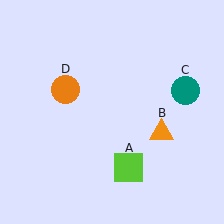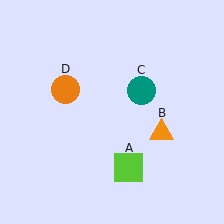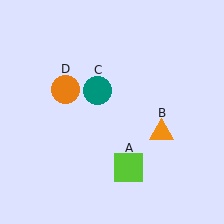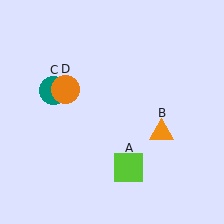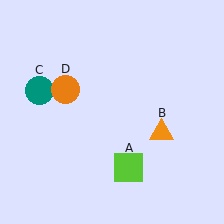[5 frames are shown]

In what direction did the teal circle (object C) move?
The teal circle (object C) moved left.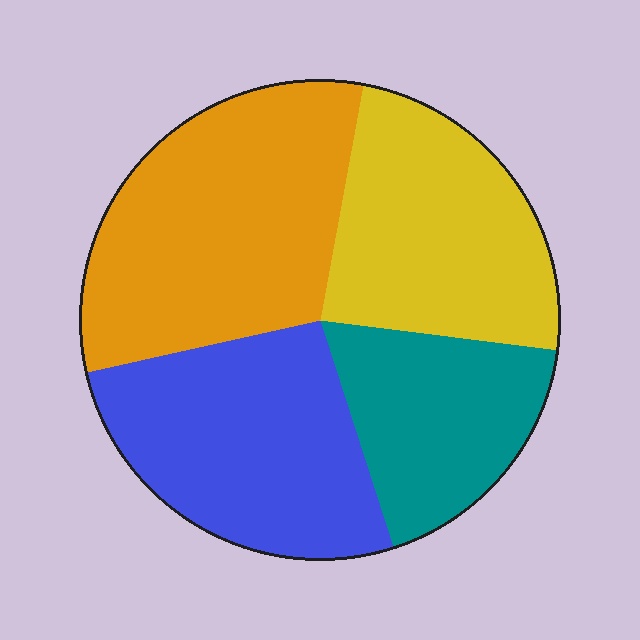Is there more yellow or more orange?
Orange.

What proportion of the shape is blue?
Blue covers 26% of the shape.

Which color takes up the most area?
Orange, at roughly 30%.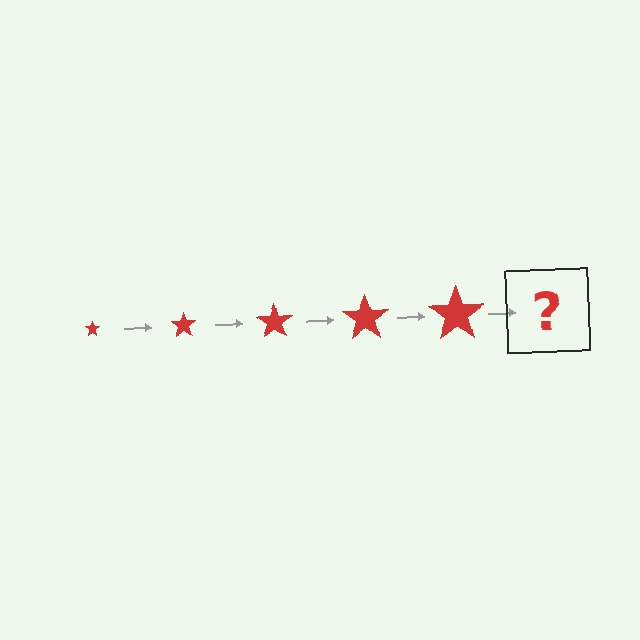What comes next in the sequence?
The next element should be a red star, larger than the previous one.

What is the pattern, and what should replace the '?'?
The pattern is that the star gets progressively larger each step. The '?' should be a red star, larger than the previous one.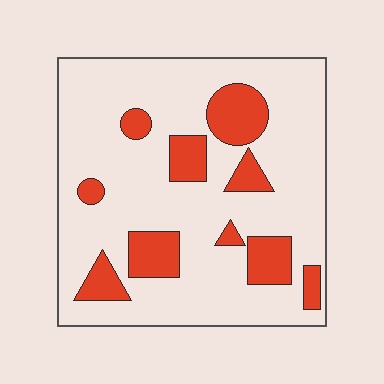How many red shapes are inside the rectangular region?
10.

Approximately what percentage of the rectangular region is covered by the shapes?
Approximately 20%.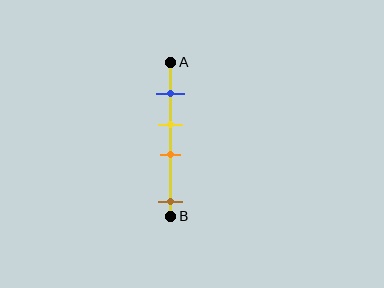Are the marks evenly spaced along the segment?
No, the marks are not evenly spaced.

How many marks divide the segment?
There are 4 marks dividing the segment.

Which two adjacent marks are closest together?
The yellow and orange marks are the closest adjacent pair.